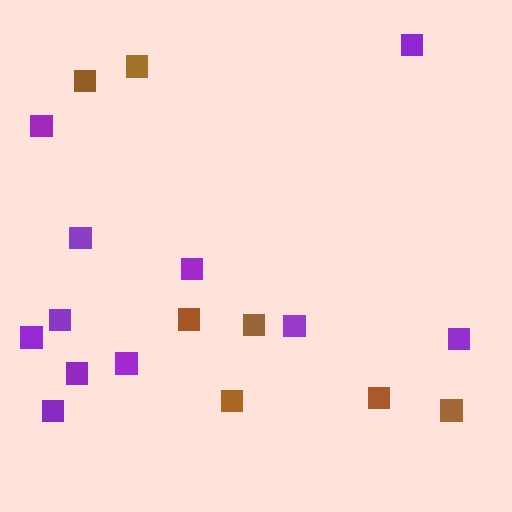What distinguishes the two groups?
There are 2 groups: one group of purple squares (11) and one group of brown squares (7).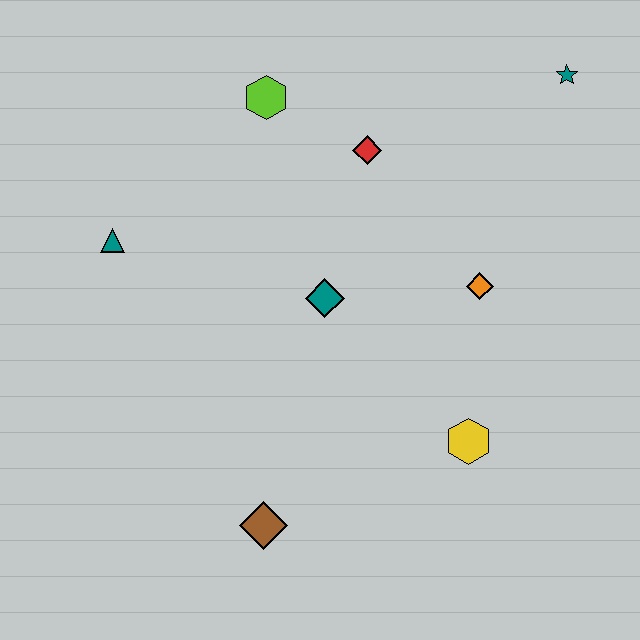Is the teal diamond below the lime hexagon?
Yes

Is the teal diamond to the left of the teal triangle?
No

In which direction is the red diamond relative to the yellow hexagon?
The red diamond is above the yellow hexagon.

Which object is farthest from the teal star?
The brown diamond is farthest from the teal star.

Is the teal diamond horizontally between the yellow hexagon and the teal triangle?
Yes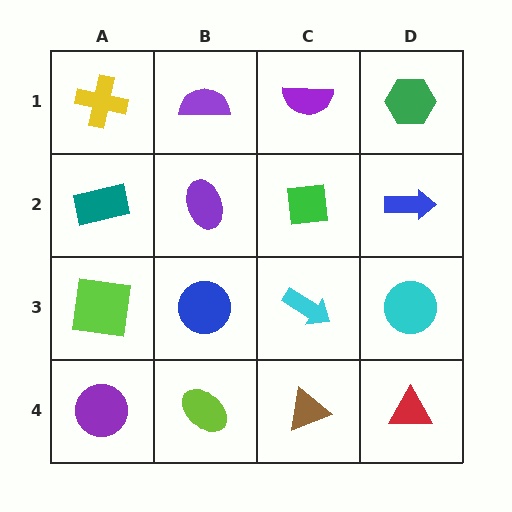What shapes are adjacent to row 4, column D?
A cyan circle (row 3, column D), a brown triangle (row 4, column C).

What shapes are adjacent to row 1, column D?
A blue arrow (row 2, column D), a purple semicircle (row 1, column C).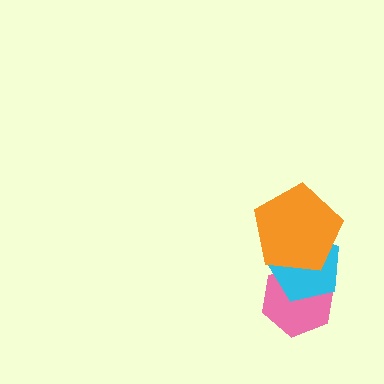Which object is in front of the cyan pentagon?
The orange pentagon is in front of the cyan pentagon.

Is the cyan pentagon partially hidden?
Yes, it is partially covered by another shape.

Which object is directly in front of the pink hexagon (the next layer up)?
The cyan pentagon is directly in front of the pink hexagon.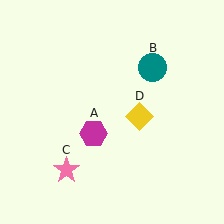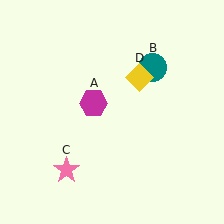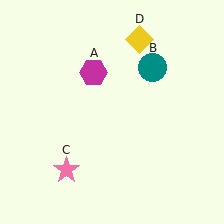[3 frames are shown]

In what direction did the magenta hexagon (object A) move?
The magenta hexagon (object A) moved up.